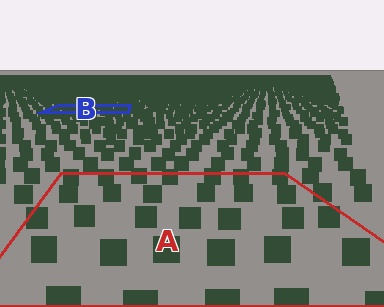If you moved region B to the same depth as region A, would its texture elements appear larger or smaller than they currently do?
They would appear larger. At a closer depth, the same texture elements are projected at a bigger on-screen size.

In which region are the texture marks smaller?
The texture marks are smaller in region B, because it is farther away.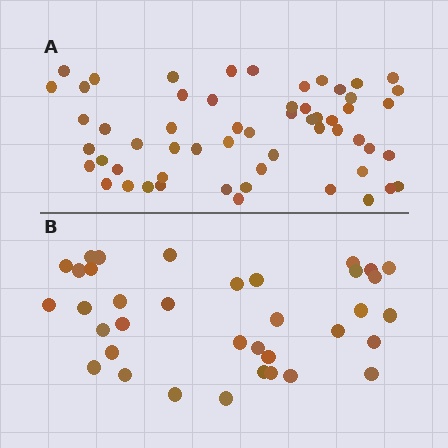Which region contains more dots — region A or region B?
Region A (the top region) has more dots.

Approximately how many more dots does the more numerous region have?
Region A has approximately 20 more dots than region B.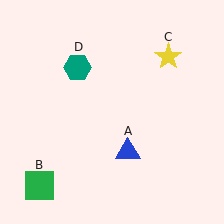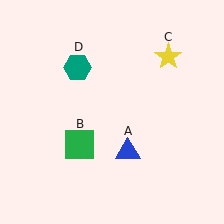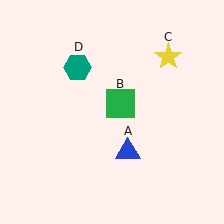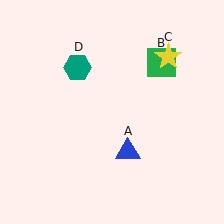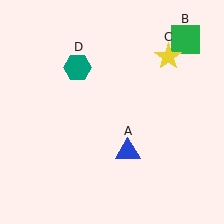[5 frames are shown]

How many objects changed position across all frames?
1 object changed position: green square (object B).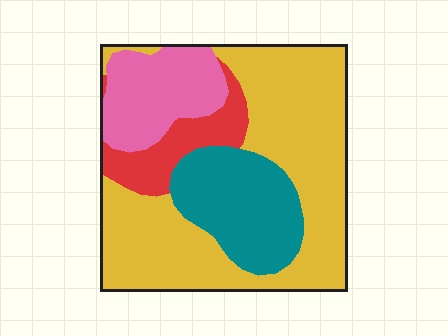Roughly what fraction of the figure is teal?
Teal covers 20% of the figure.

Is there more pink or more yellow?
Yellow.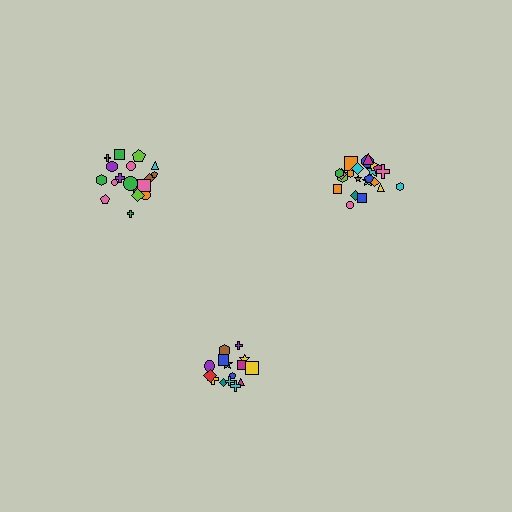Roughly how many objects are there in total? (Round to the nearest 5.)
Roughly 55 objects in total.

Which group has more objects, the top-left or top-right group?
The top-right group.